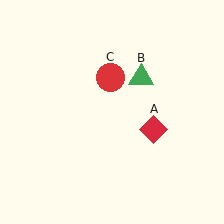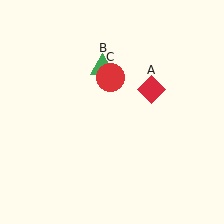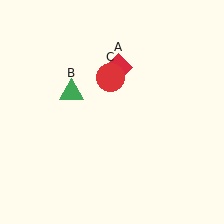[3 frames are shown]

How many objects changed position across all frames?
2 objects changed position: red diamond (object A), green triangle (object B).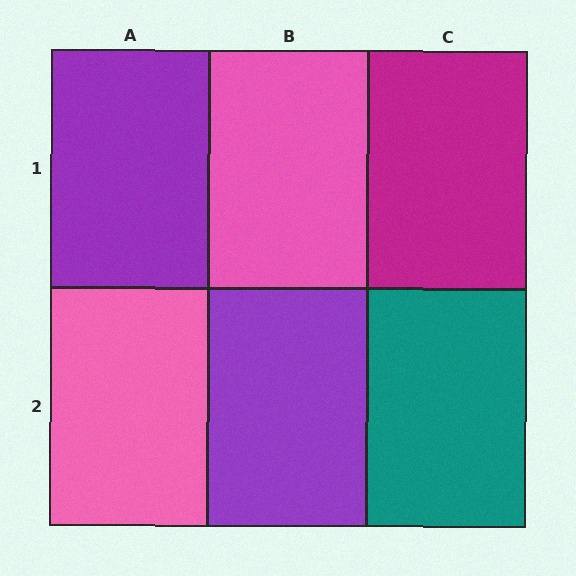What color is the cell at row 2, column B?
Purple.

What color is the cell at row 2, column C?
Teal.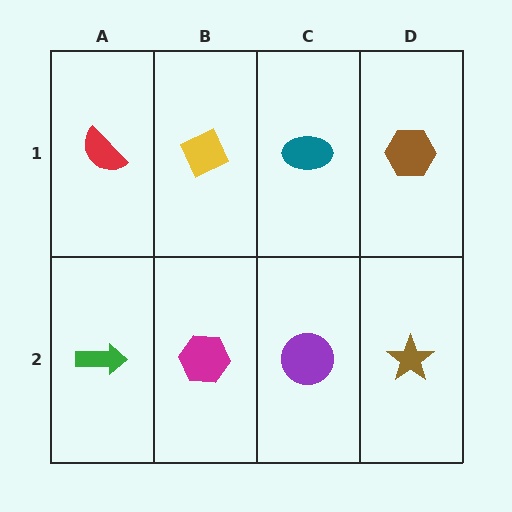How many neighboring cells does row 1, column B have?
3.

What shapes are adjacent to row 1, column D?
A brown star (row 2, column D), a teal ellipse (row 1, column C).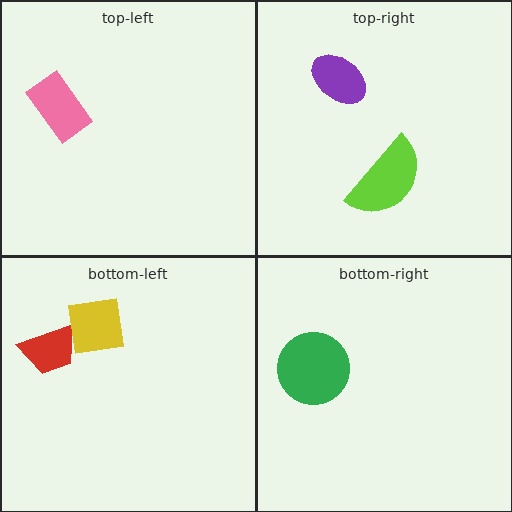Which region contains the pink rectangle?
The top-left region.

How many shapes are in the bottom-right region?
1.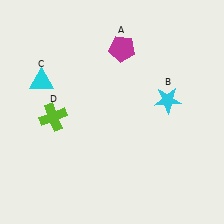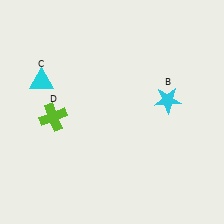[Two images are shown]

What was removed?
The magenta pentagon (A) was removed in Image 2.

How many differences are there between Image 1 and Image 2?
There is 1 difference between the two images.